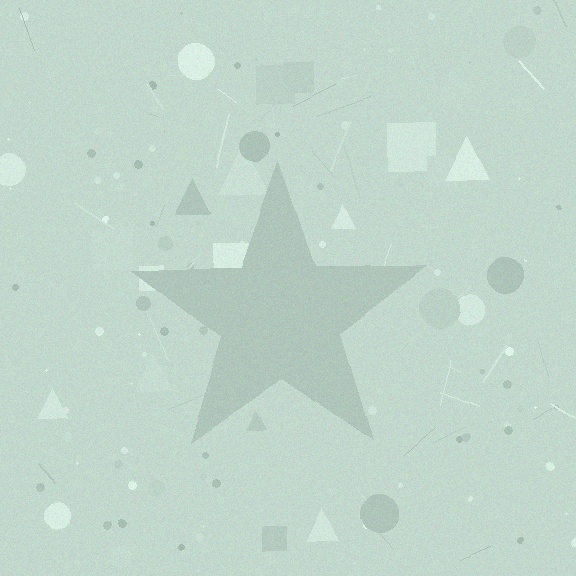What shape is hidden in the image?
A star is hidden in the image.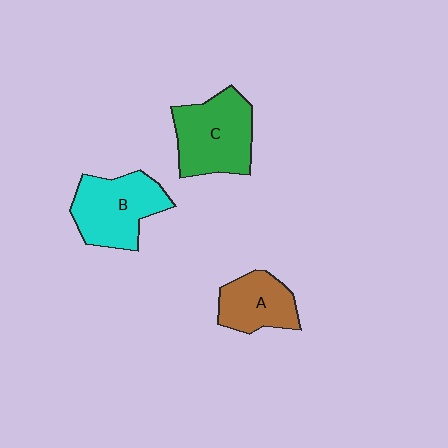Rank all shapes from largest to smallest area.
From largest to smallest: C (green), B (cyan), A (brown).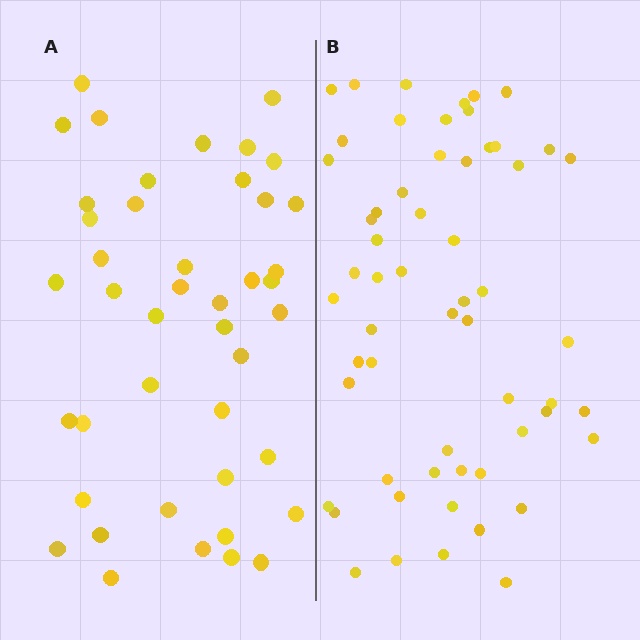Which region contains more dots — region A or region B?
Region B (the right region) has more dots.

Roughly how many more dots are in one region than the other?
Region B has approximately 15 more dots than region A.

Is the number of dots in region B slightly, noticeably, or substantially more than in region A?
Region B has noticeably more, but not dramatically so. The ratio is roughly 1.3 to 1.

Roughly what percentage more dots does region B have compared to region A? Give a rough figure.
About 35% more.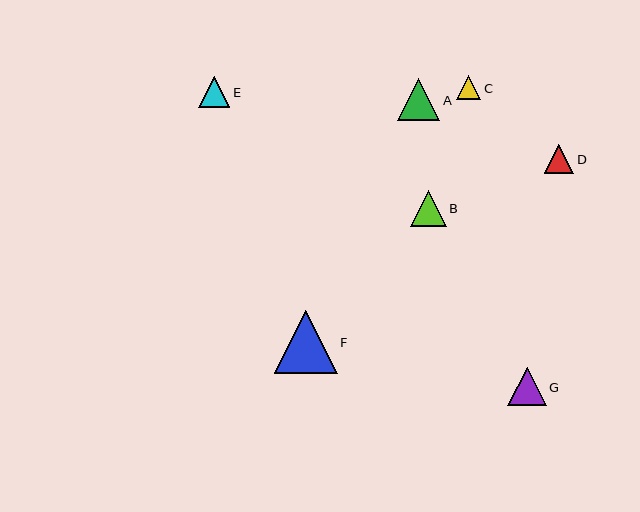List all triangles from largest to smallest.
From largest to smallest: F, A, G, B, E, D, C.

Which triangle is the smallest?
Triangle C is the smallest with a size of approximately 24 pixels.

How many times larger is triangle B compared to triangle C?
Triangle B is approximately 1.5 times the size of triangle C.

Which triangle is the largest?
Triangle F is the largest with a size of approximately 62 pixels.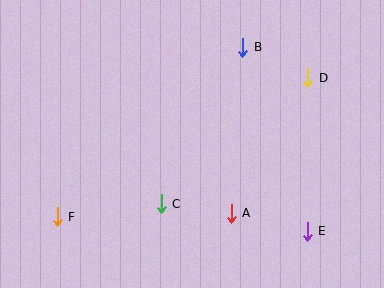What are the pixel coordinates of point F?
Point F is at (57, 217).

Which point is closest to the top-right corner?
Point D is closest to the top-right corner.